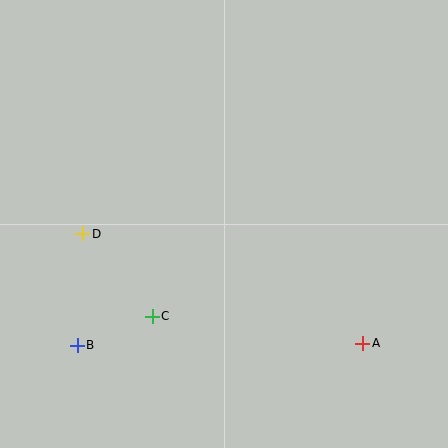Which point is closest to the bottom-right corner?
Point A is closest to the bottom-right corner.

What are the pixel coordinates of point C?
Point C is at (152, 316).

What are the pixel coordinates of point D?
Point D is at (83, 234).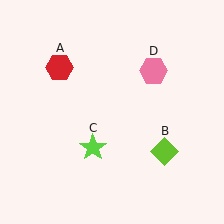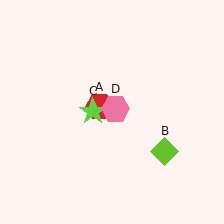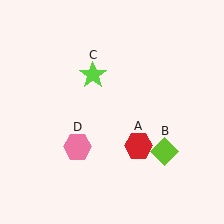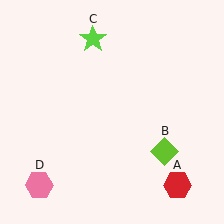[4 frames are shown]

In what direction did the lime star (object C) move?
The lime star (object C) moved up.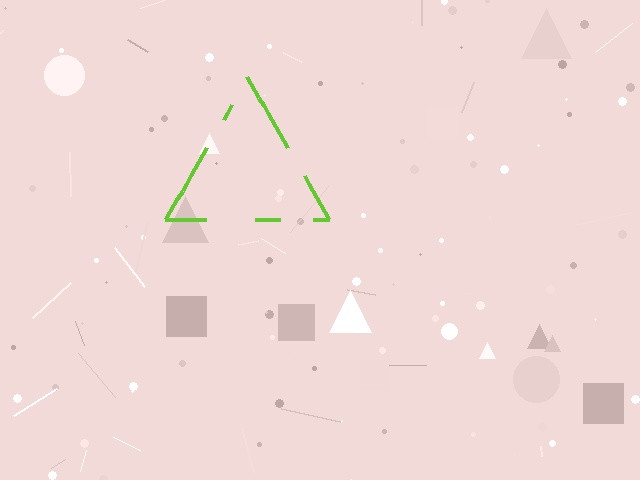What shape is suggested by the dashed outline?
The dashed outline suggests a triangle.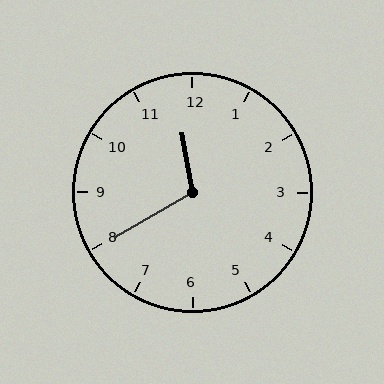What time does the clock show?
11:40.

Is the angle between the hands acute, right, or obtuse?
It is obtuse.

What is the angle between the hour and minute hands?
Approximately 110 degrees.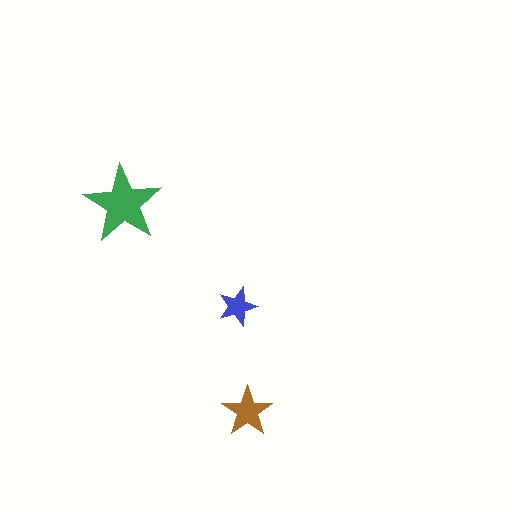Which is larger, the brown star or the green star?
The green one.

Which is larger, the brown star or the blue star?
The brown one.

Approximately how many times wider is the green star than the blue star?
About 2 times wider.